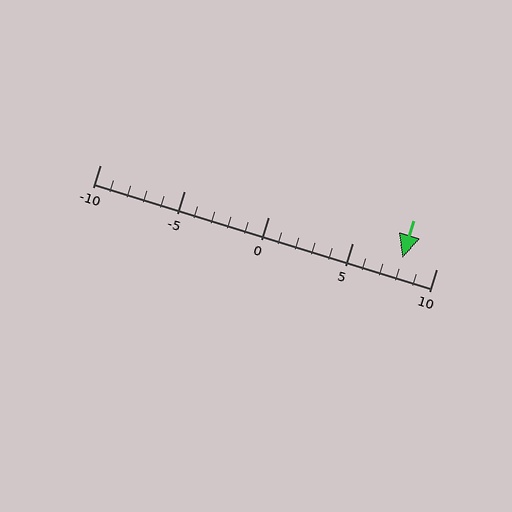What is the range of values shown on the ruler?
The ruler shows values from -10 to 10.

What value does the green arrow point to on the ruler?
The green arrow points to approximately 8.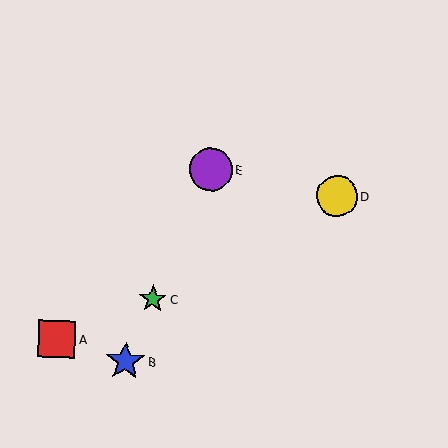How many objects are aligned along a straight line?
3 objects (B, C, E) are aligned along a straight line.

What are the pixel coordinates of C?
Object C is at (153, 299).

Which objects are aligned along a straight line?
Objects B, C, E are aligned along a straight line.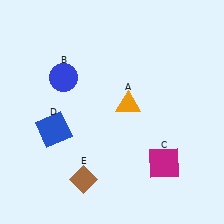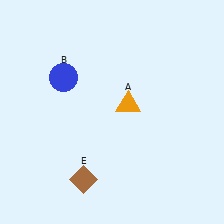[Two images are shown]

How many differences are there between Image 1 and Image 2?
There are 2 differences between the two images.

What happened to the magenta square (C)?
The magenta square (C) was removed in Image 2. It was in the bottom-right area of Image 1.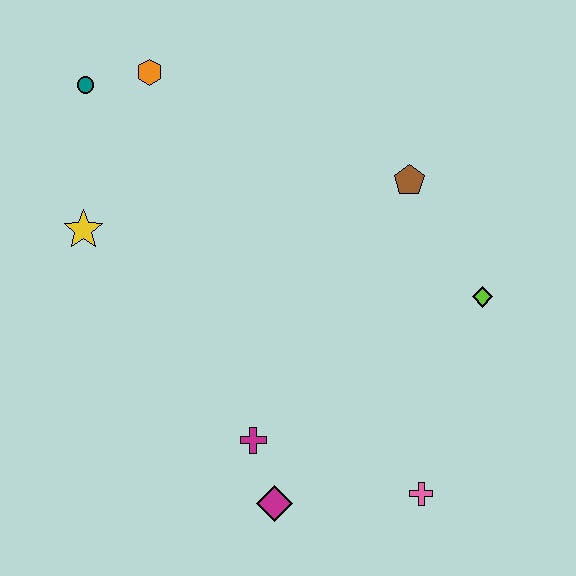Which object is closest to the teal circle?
The orange hexagon is closest to the teal circle.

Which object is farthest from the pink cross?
The teal circle is farthest from the pink cross.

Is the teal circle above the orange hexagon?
No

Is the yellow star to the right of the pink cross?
No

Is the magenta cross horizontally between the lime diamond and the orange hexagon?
Yes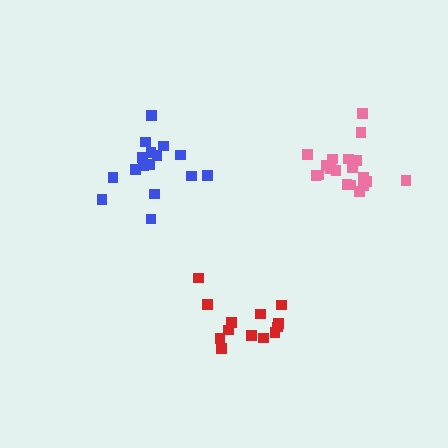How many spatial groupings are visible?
There are 3 spatial groupings.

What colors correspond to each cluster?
The clusters are colored: pink, blue, red.